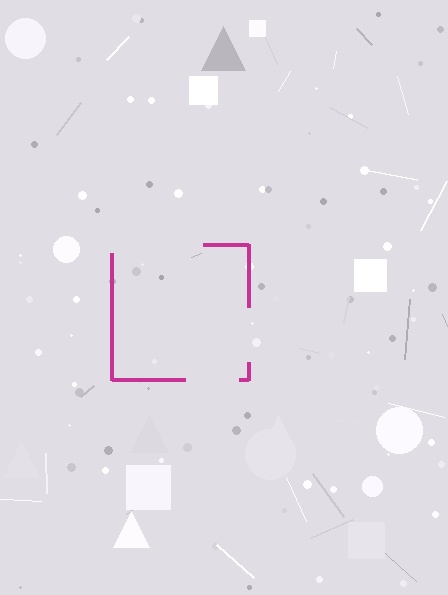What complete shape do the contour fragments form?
The contour fragments form a square.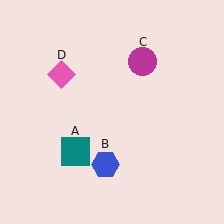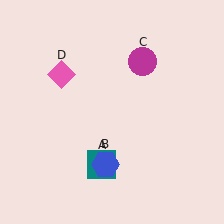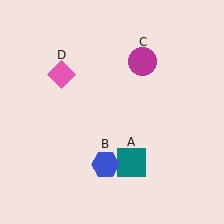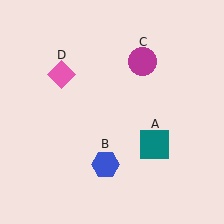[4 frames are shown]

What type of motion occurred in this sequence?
The teal square (object A) rotated counterclockwise around the center of the scene.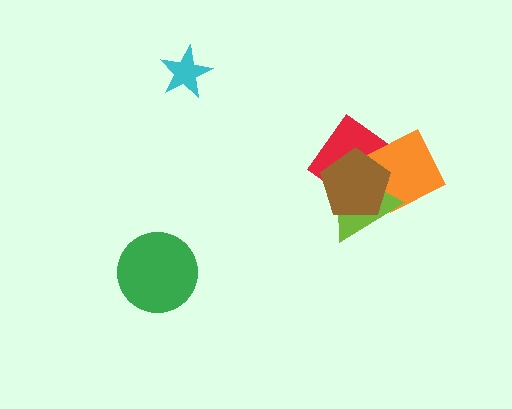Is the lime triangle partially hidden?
Yes, it is partially covered by another shape.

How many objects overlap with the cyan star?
0 objects overlap with the cyan star.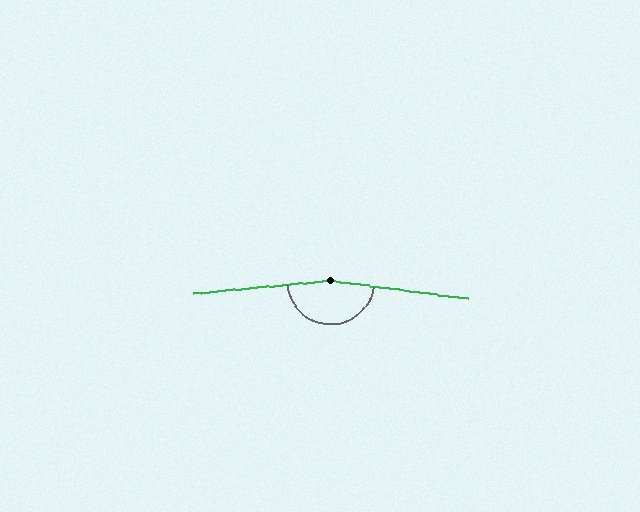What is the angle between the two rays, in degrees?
Approximately 167 degrees.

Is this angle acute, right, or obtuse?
It is obtuse.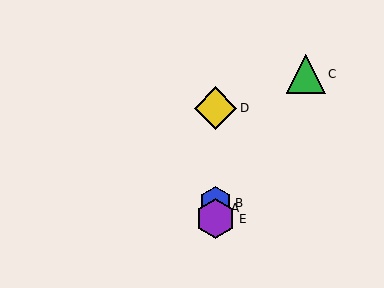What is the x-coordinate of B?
Object B is at x≈215.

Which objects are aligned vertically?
Objects A, B, D, E are aligned vertically.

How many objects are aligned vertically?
4 objects (A, B, D, E) are aligned vertically.